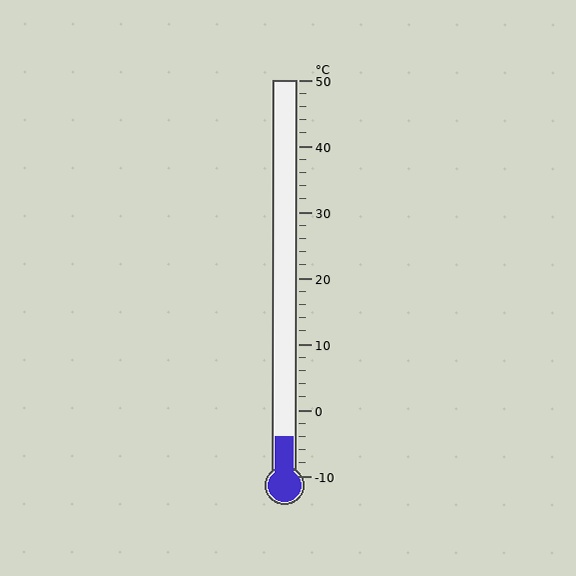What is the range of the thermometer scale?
The thermometer scale ranges from -10°C to 50°C.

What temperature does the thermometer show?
The thermometer shows approximately -4°C.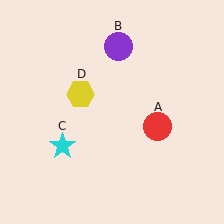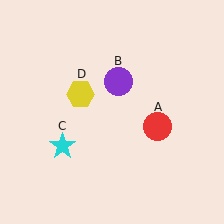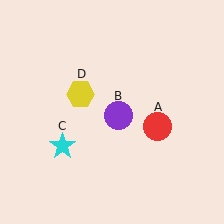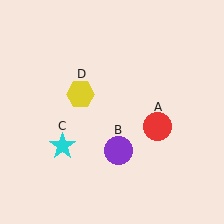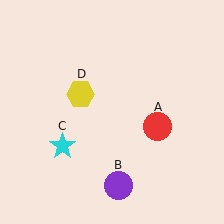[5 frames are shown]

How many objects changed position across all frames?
1 object changed position: purple circle (object B).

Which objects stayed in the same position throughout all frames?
Red circle (object A) and cyan star (object C) and yellow hexagon (object D) remained stationary.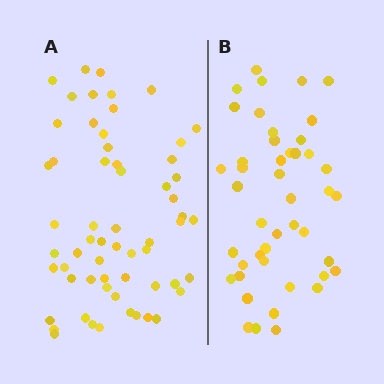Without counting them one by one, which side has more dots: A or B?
Region A (the left region) has more dots.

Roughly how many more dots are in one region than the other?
Region A has approximately 15 more dots than region B.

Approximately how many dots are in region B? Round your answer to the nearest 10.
About 40 dots. (The exact count is 45, which rounds to 40.)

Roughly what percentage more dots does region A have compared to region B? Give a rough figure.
About 35% more.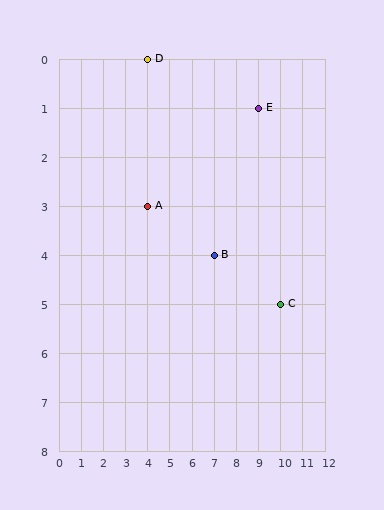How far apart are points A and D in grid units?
Points A and D are 3 rows apart.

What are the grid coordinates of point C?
Point C is at grid coordinates (10, 5).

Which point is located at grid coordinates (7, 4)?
Point B is at (7, 4).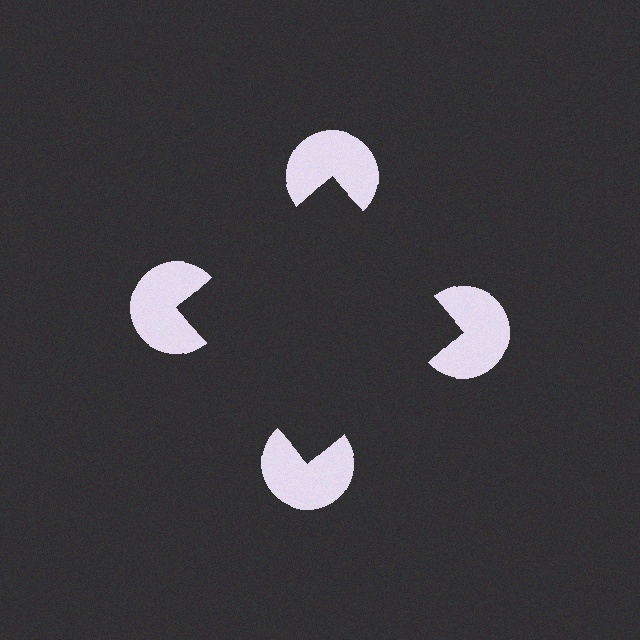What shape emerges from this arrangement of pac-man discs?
An illusory square — its edges are inferred from the aligned wedge cuts in the pac-man discs, not physically drawn.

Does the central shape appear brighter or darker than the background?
It typically appears slightly darker than the background, even though no actual brightness change is drawn.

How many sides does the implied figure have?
4 sides.